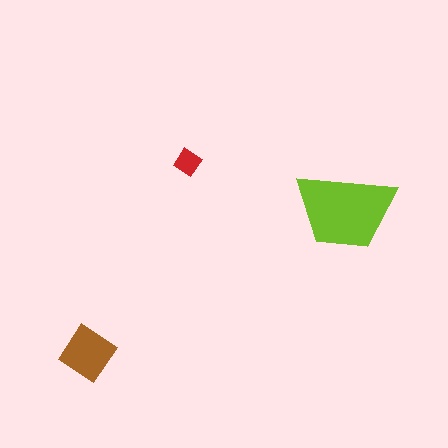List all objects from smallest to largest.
The red diamond, the brown diamond, the lime trapezoid.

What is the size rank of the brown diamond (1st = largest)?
2nd.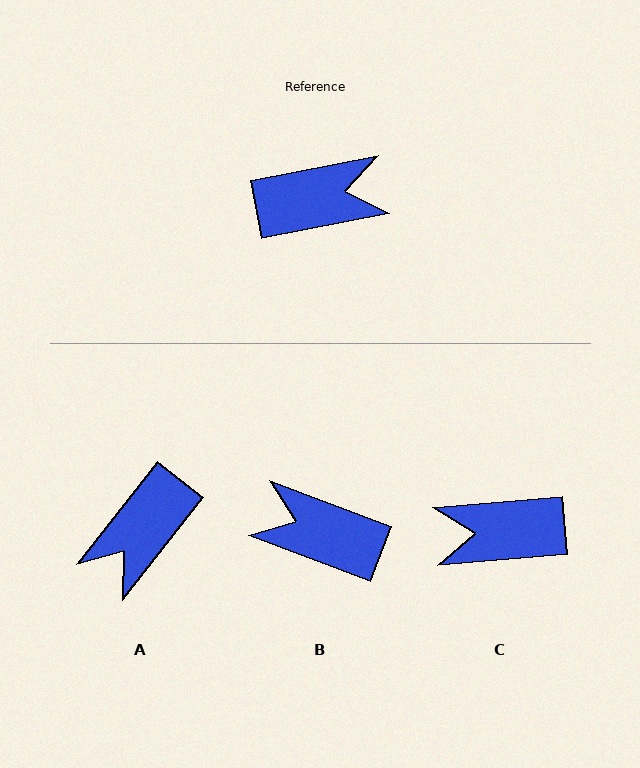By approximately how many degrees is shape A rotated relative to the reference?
Approximately 139 degrees clockwise.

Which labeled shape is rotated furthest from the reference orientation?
C, about 174 degrees away.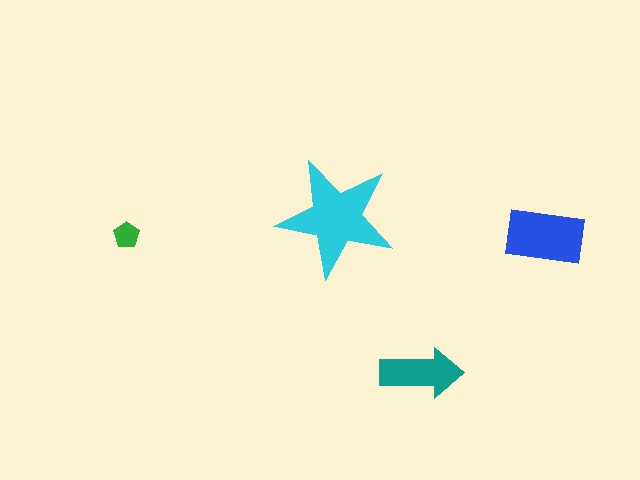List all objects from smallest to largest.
The green pentagon, the teal arrow, the blue rectangle, the cyan star.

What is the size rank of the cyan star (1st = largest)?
1st.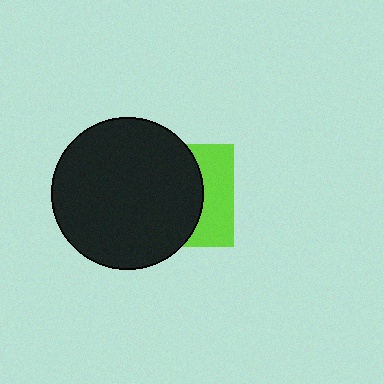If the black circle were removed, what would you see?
You would see the complete lime square.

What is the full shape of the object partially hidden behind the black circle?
The partially hidden object is a lime square.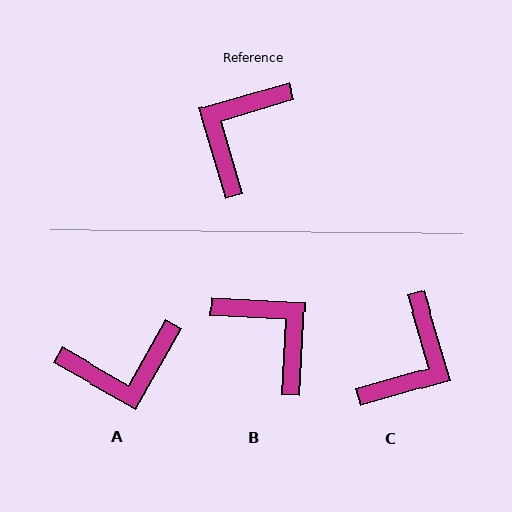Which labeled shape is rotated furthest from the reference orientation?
C, about 180 degrees away.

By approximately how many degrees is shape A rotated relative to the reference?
Approximately 134 degrees counter-clockwise.